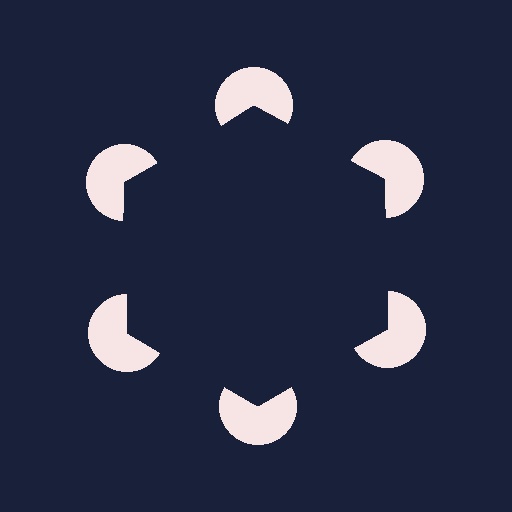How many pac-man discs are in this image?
There are 6 — one at each vertex of the illusory hexagon.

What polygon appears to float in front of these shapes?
An illusory hexagon — its edges are inferred from the aligned wedge cuts in the pac-man discs, not physically drawn.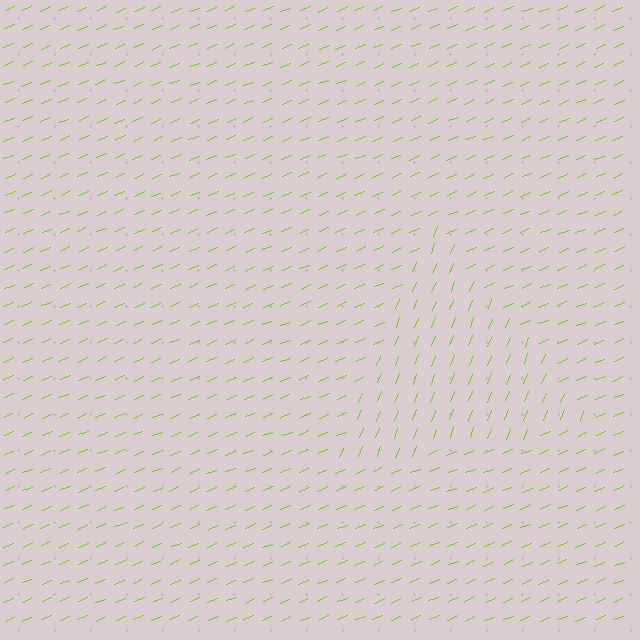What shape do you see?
I see a triangle.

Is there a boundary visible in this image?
Yes, there is a texture boundary formed by a change in line orientation.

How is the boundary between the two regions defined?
The boundary is defined purely by a change in line orientation (approximately 45 degrees difference). All lines are the same color and thickness.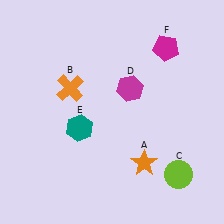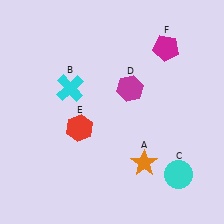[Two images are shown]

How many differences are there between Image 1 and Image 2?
There are 3 differences between the two images.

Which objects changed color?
B changed from orange to cyan. C changed from lime to cyan. E changed from teal to red.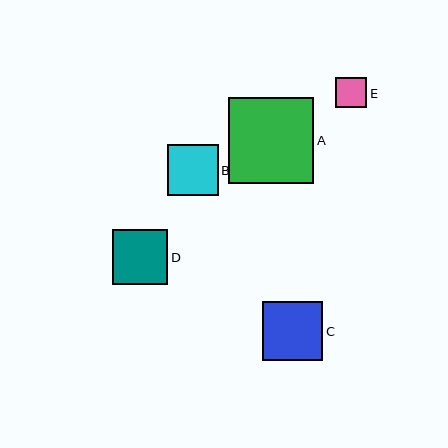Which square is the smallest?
Square E is the smallest with a size of approximately 31 pixels.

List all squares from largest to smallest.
From largest to smallest: A, C, D, B, E.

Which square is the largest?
Square A is the largest with a size of approximately 86 pixels.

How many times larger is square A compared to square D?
Square A is approximately 1.6 times the size of square D.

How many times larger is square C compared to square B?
Square C is approximately 1.2 times the size of square B.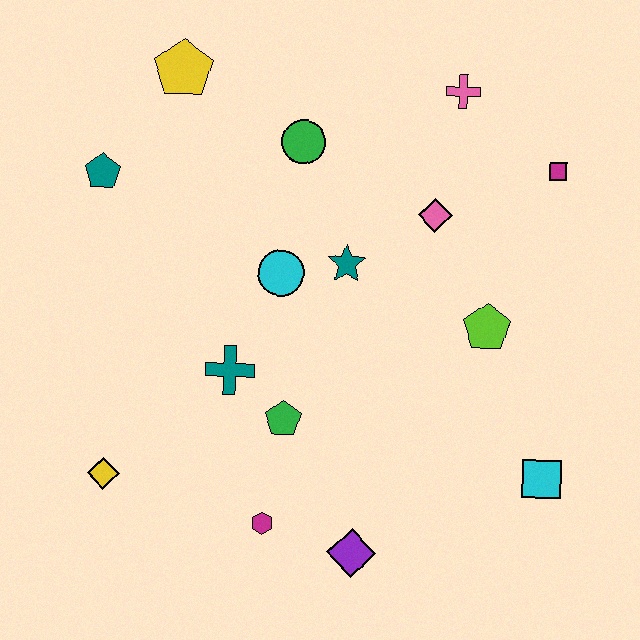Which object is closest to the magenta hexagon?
The purple diamond is closest to the magenta hexagon.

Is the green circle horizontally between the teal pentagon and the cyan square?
Yes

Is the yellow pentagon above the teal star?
Yes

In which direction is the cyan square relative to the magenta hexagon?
The cyan square is to the right of the magenta hexagon.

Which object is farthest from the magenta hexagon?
The pink cross is farthest from the magenta hexagon.